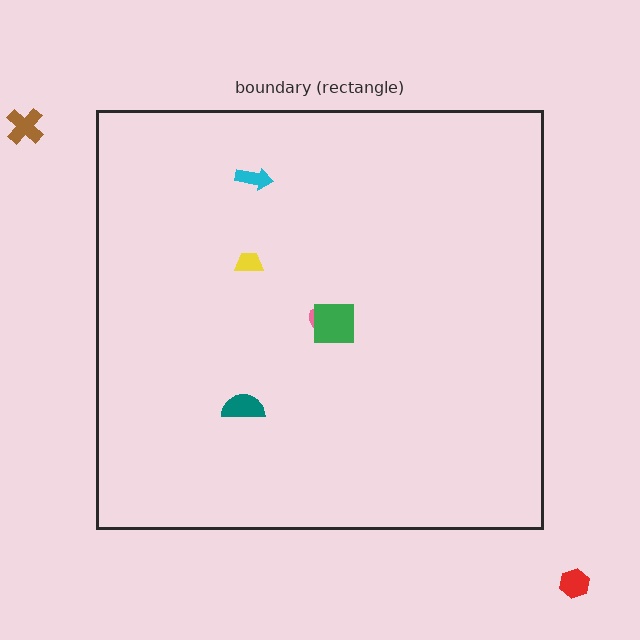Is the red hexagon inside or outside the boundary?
Outside.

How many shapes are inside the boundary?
5 inside, 2 outside.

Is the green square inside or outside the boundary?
Inside.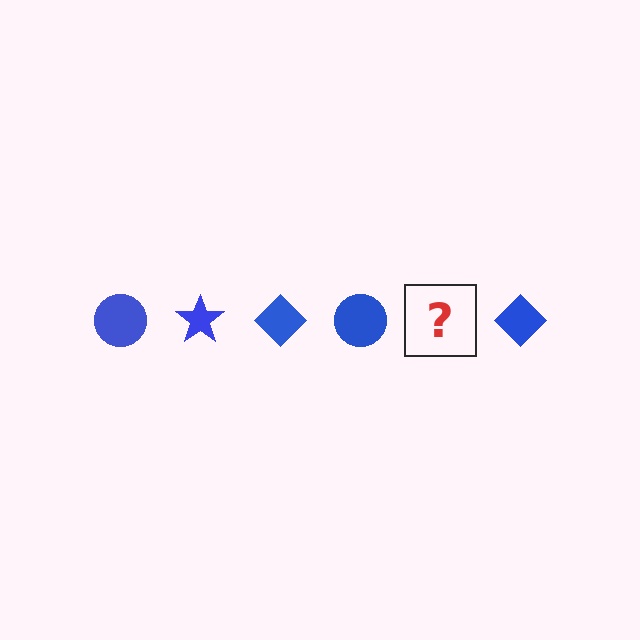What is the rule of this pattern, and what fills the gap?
The rule is that the pattern cycles through circle, star, diamond shapes in blue. The gap should be filled with a blue star.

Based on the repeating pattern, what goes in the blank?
The blank should be a blue star.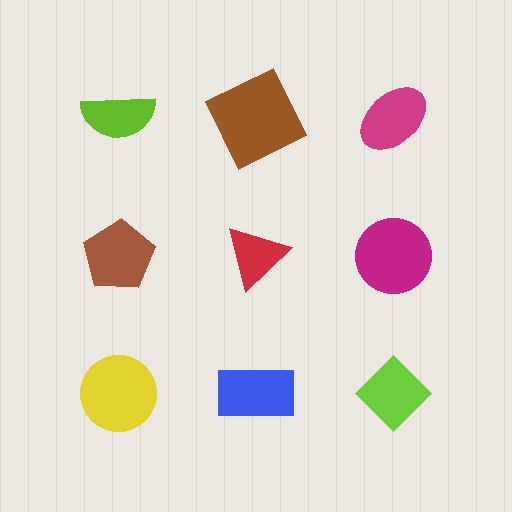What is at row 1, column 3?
A magenta ellipse.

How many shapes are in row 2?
3 shapes.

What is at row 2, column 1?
A brown pentagon.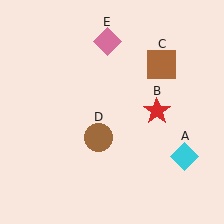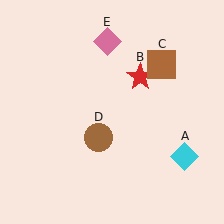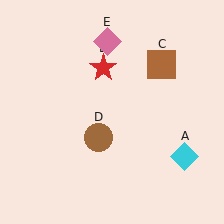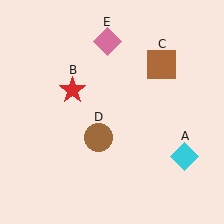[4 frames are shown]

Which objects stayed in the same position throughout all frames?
Cyan diamond (object A) and brown square (object C) and brown circle (object D) and pink diamond (object E) remained stationary.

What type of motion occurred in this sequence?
The red star (object B) rotated counterclockwise around the center of the scene.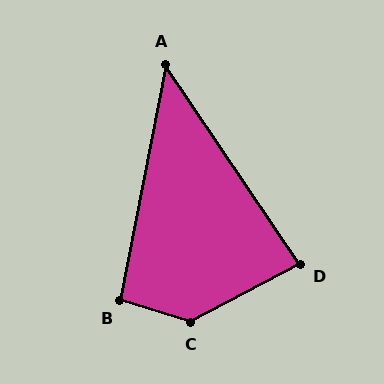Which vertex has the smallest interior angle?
A, at approximately 45 degrees.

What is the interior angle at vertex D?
Approximately 84 degrees (acute).